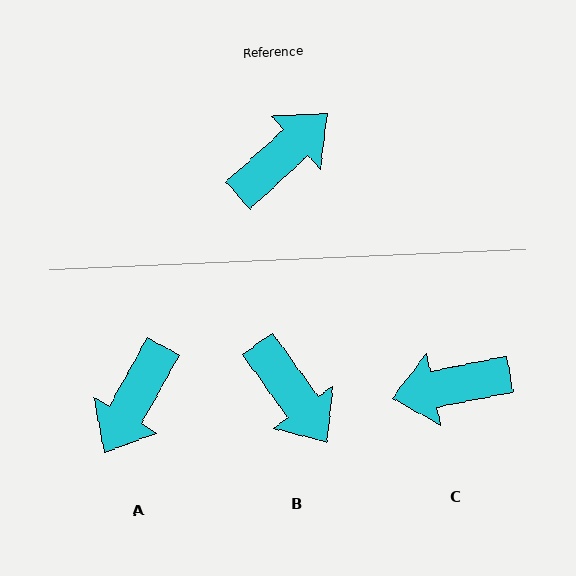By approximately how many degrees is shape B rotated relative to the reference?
Approximately 97 degrees clockwise.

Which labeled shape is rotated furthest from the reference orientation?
A, about 162 degrees away.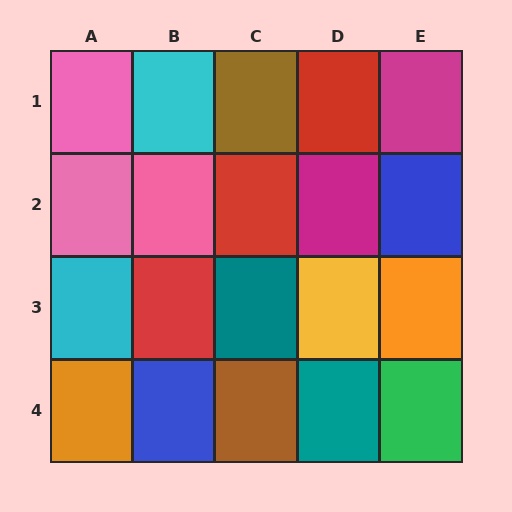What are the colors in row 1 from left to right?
Pink, cyan, brown, red, magenta.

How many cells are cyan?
2 cells are cyan.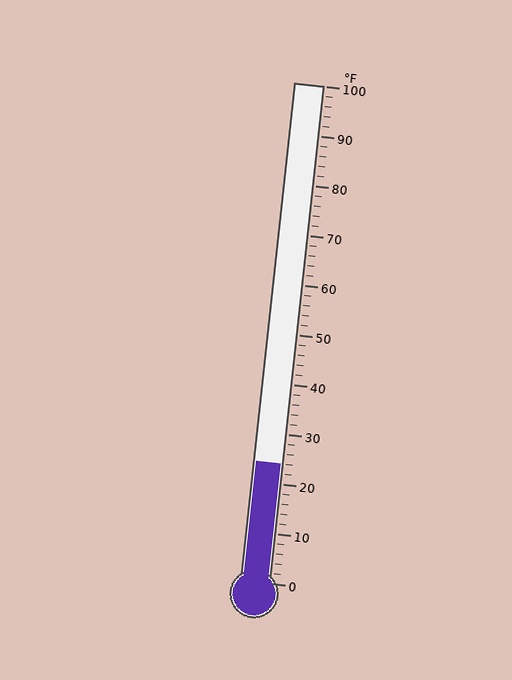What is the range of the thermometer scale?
The thermometer scale ranges from 0°F to 100°F.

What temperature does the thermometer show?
The thermometer shows approximately 24°F.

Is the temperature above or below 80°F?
The temperature is below 80°F.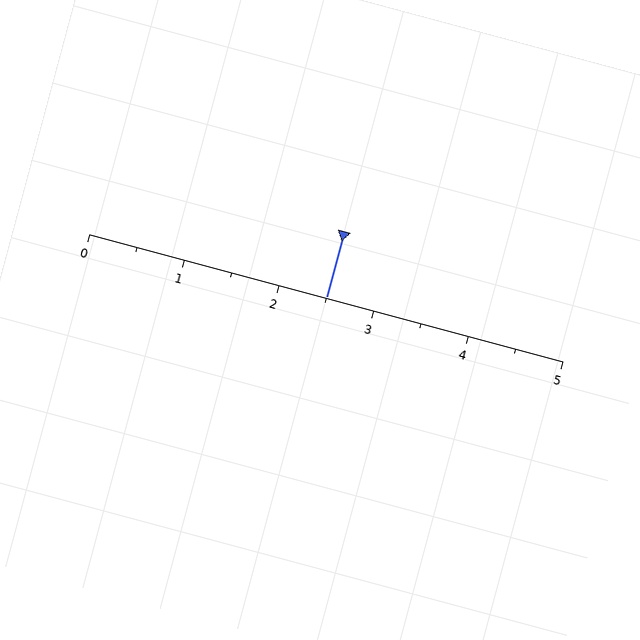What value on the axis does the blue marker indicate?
The marker indicates approximately 2.5.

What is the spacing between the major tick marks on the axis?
The major ticks are spaced 1 apart.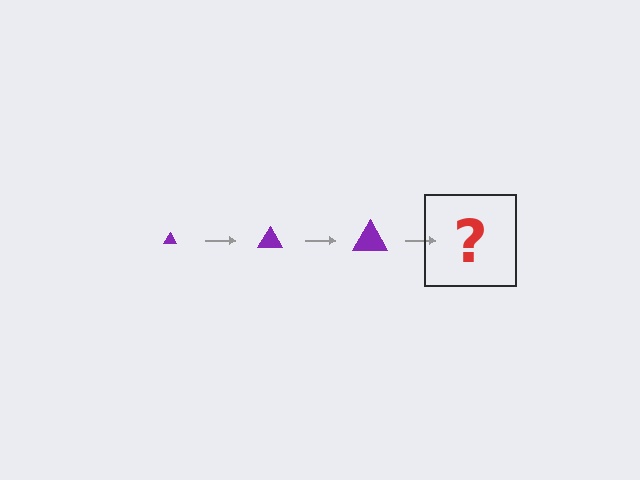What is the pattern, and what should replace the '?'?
The pattern is that the triangle gets progressively larger each step. The '?' should be a purple triangle, larger than the previous one.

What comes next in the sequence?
The next element should be a purple triangle, larger than the previous one.